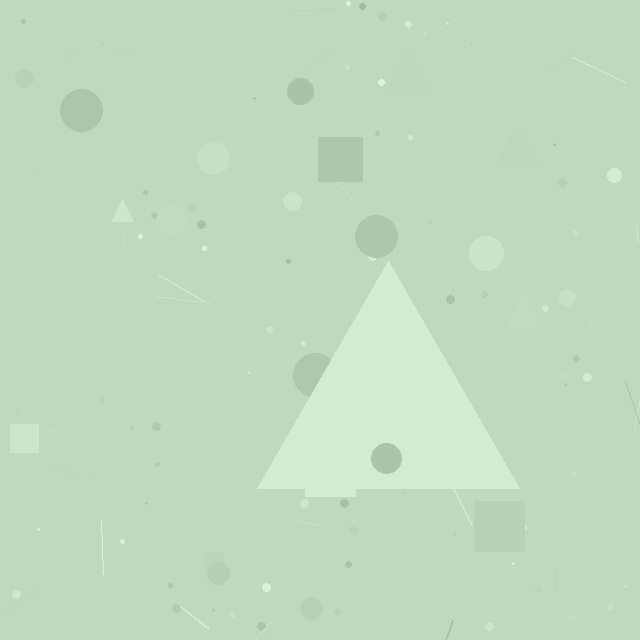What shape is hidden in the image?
A triangle is hidden in the image.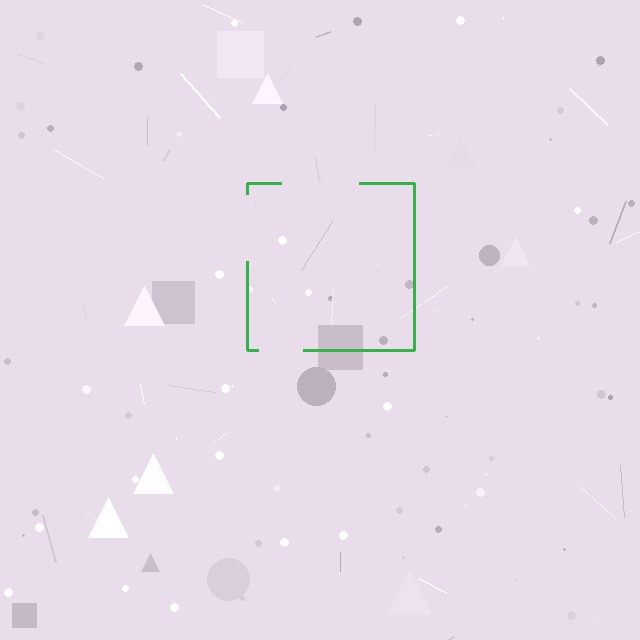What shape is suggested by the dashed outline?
The dashed outline suggests a square.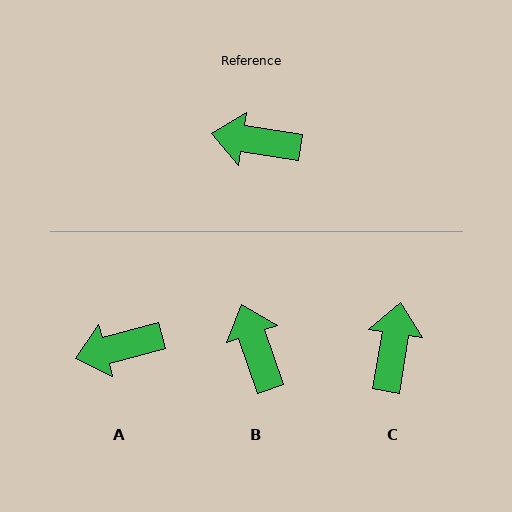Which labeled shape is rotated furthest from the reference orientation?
C, about 90 degrees away.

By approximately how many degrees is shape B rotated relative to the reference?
Approximately 62 degrees clockwise.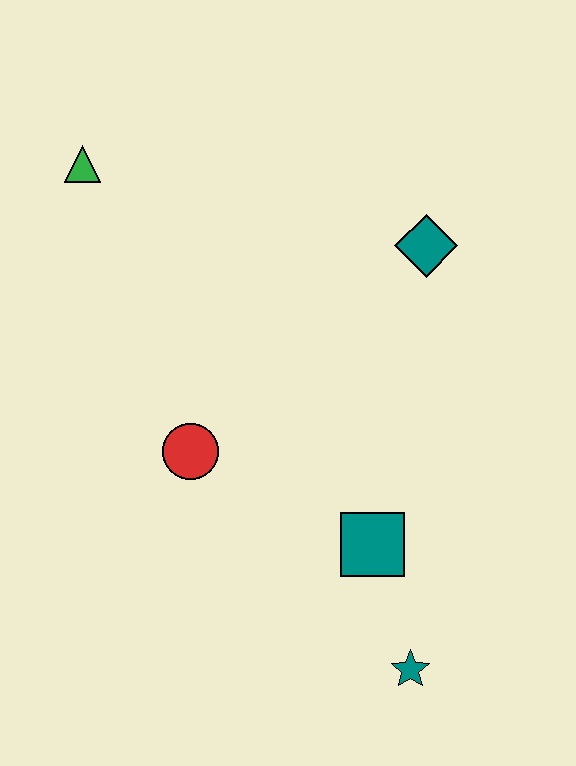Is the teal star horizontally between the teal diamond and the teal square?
Yes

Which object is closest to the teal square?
The teal star is closest to the teal square.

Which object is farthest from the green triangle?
The teal star is farthest from the green triangle.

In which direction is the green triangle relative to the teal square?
The green triangle is above the teal square.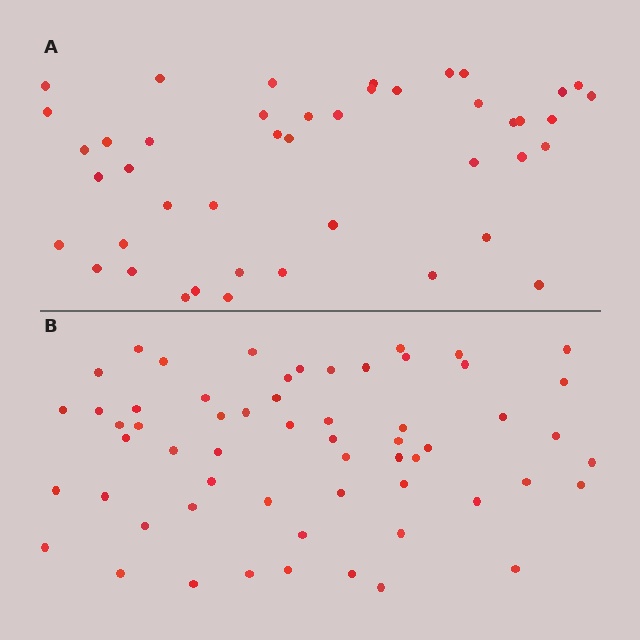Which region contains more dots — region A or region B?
Region B (the bottom region) has more dots.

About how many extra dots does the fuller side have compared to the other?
Region B has approximately 15 more dots than region A.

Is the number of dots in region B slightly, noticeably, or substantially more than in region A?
Region B has noticeably more, but not dramatically so. The ratio is roughly 1.3 to 1.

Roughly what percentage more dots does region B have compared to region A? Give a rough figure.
About 35% more.